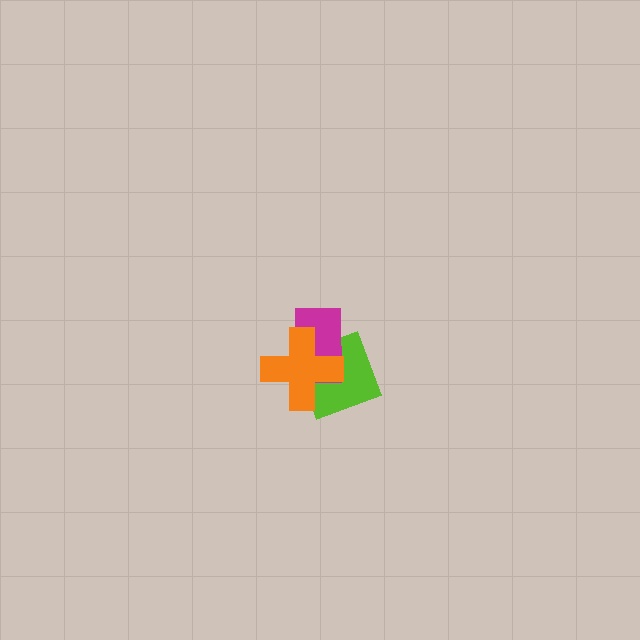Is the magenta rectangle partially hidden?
Yes, it is partially covered by another shape.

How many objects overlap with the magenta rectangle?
2 objects overlap with the magenta rectangle.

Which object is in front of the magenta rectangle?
The orange cross is in front of the magenta rectangle.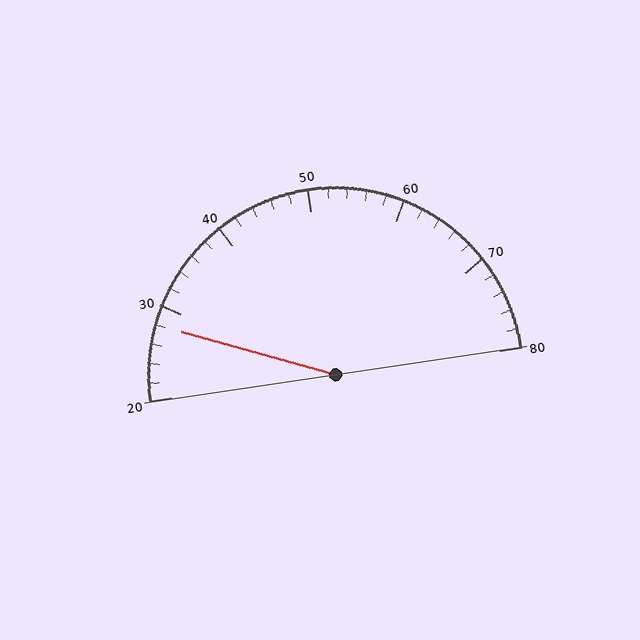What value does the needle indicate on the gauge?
The needle indicates approximately 28.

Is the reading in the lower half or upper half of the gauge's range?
The reading is in the lower half of the range (20 to 80).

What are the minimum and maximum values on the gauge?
The gauge ranges from 20 to 80.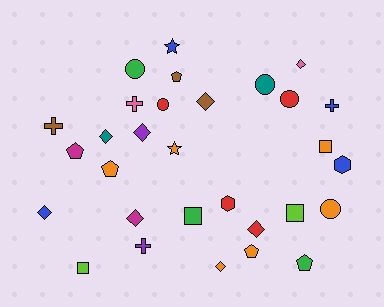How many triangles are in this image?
There are no triangles.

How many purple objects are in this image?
There are 2 purple objects.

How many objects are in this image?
There are 30 objects.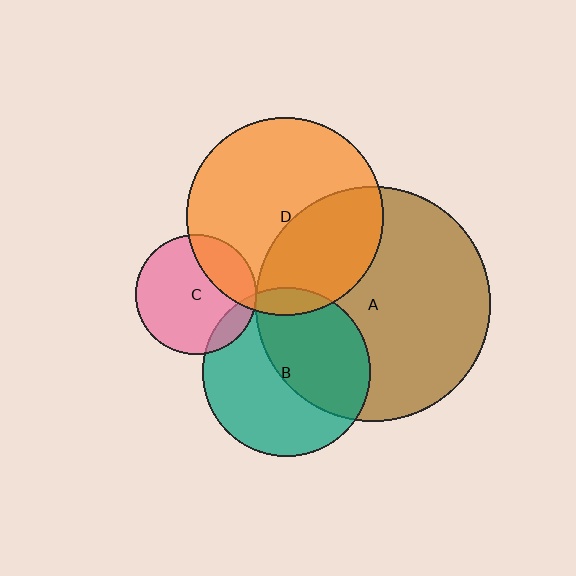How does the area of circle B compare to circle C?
Approximately 1.9 times.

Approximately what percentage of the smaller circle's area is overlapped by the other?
Approximately 35%.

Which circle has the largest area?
Circle A (brown).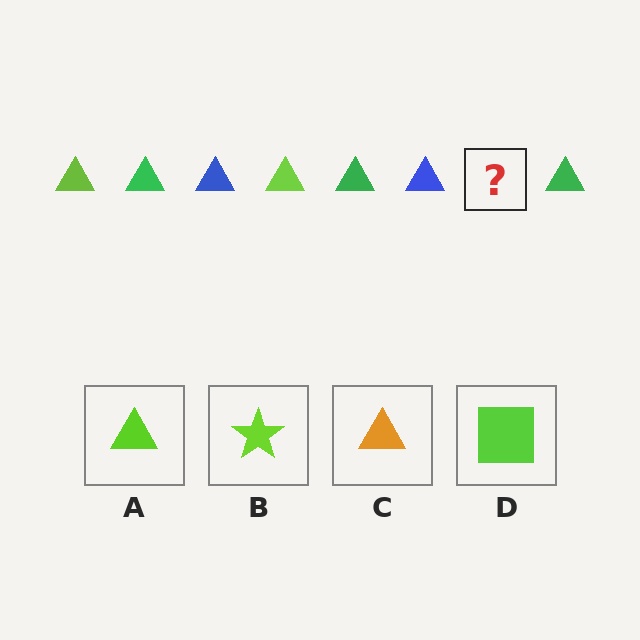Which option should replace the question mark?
Option A.